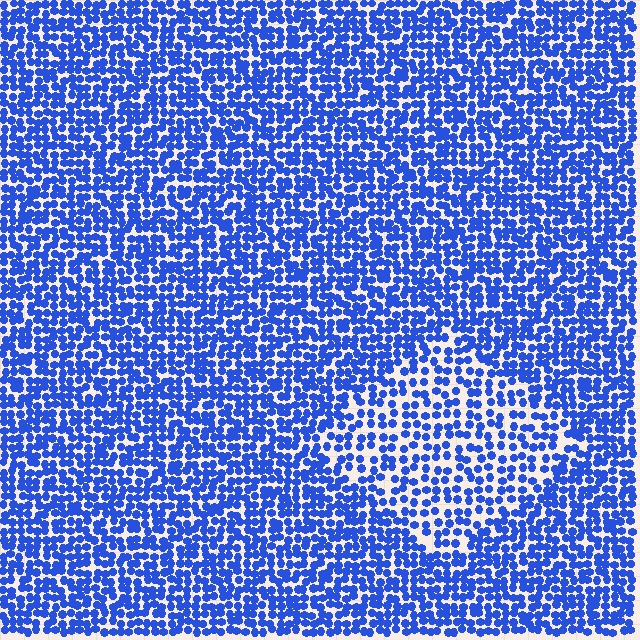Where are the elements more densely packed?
The elements are more densely packed outside the diamond boundary.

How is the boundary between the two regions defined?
The boundary is defined by a change in element density (approximately 1.7x ratio). All elements are the same color, size, and shape.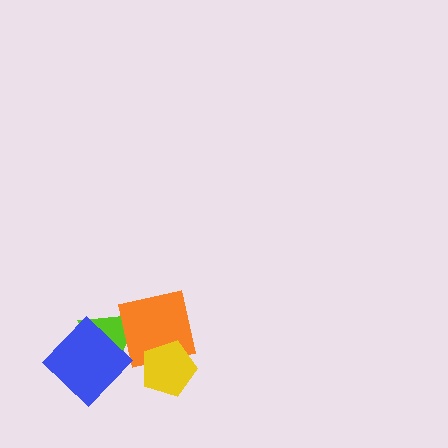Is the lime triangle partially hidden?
Yes, it is partially covered by another shape.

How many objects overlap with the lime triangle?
2 objects overlap with the lime triangle.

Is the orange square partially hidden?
Yes, it is partially covered by another shape.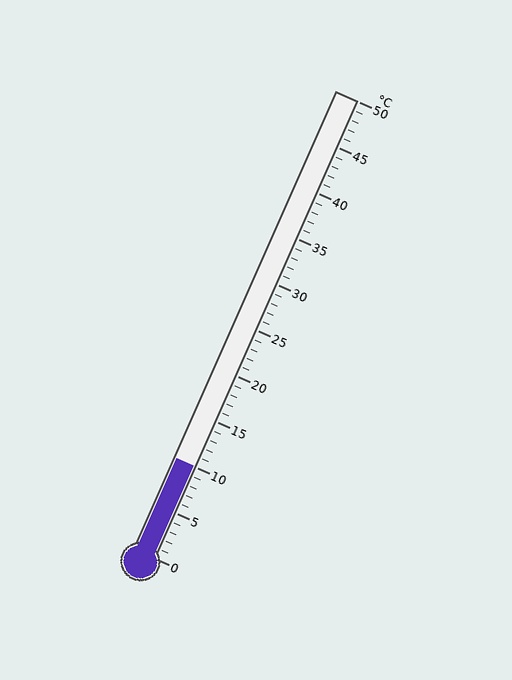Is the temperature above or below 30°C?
The temperature is below 30°C.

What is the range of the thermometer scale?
The thermometer scale ranges from 0°C to 50°C.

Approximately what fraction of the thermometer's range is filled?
The thermometer is filled to approximately 20% of its range.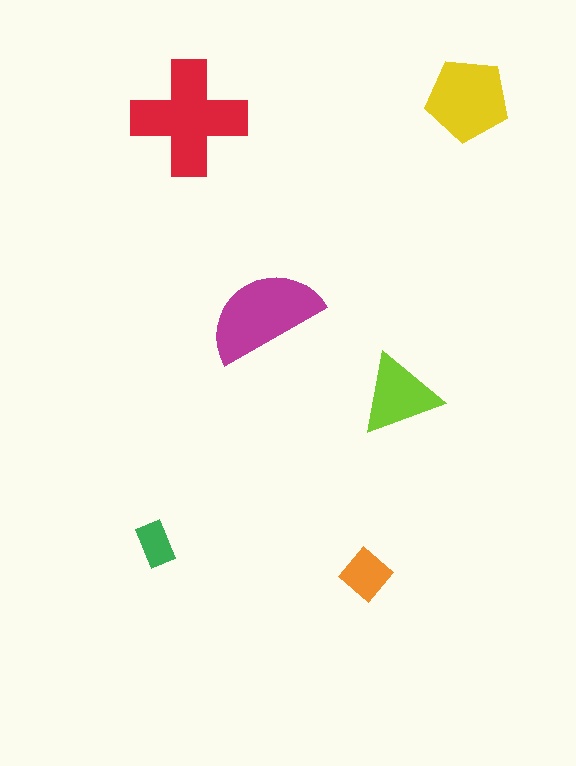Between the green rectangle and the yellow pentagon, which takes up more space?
The yellow pentagon.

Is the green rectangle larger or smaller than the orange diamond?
Smaller.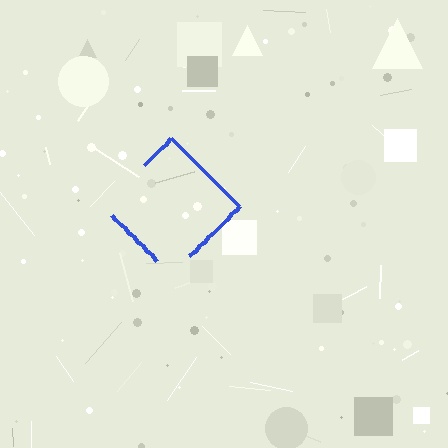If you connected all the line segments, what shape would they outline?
They would outline a diamond.